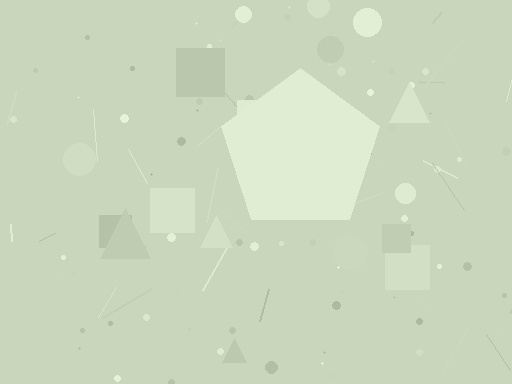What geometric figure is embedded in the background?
A pentagon is embedded in the background.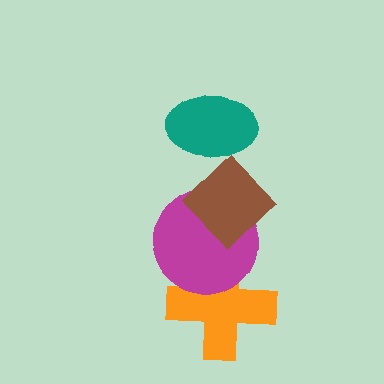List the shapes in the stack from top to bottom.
From top to bottom: the teal ellipse, the brown diamond, the magenta circle, the orange cross.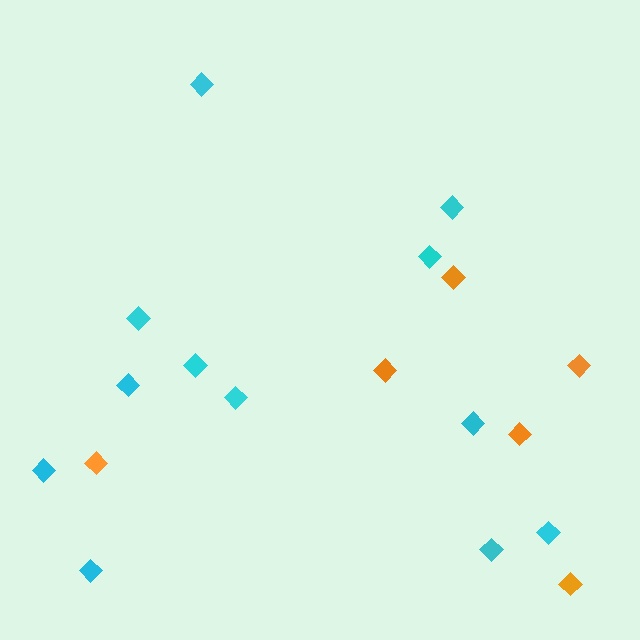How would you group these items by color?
There are 2 groups: one group of cyan diamonds (12) and one group of orange diamonds (6).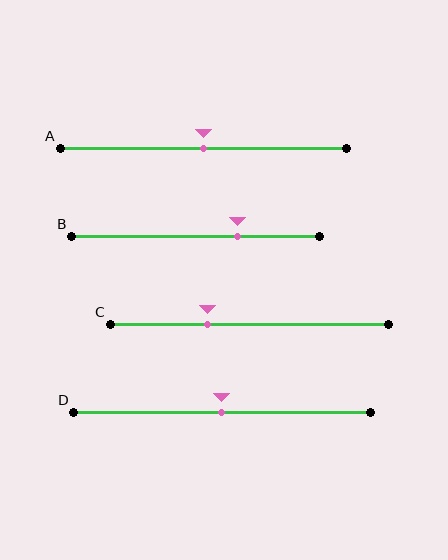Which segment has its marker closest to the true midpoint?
Segment A has its marker closest to the true midpoint.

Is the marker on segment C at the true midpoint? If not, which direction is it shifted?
No, the marker on segment C is shifted to the left by about 15% of the segment length.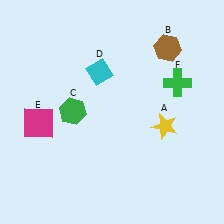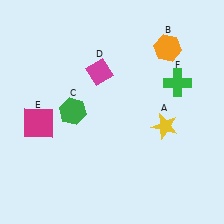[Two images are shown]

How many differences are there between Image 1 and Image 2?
There are 2 differences between the two images.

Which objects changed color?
B changed from brown to orange. D changed from cyan to magenta.